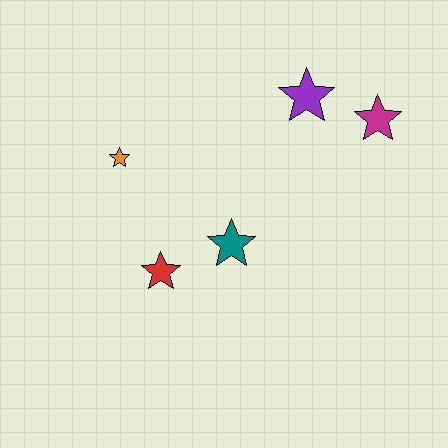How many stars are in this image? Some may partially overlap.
There are 5 stars.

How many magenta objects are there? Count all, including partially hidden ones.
There is 1 magenta object.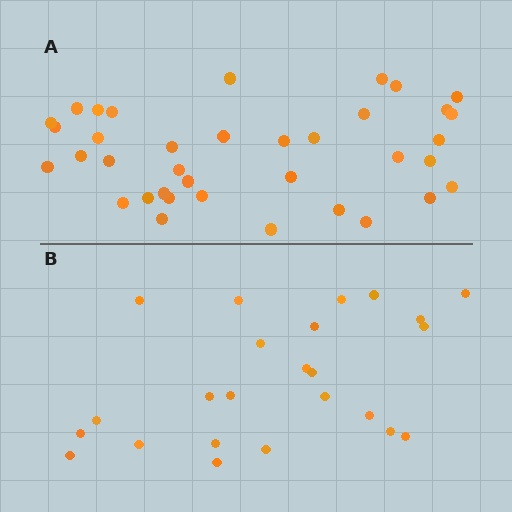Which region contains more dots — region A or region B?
Region A (the top region) has more dots.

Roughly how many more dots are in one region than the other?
Region A has approximately 15 more dots than region B.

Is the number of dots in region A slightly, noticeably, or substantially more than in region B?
Region A has substantially more. The ratio is roughly 1.5 to 1.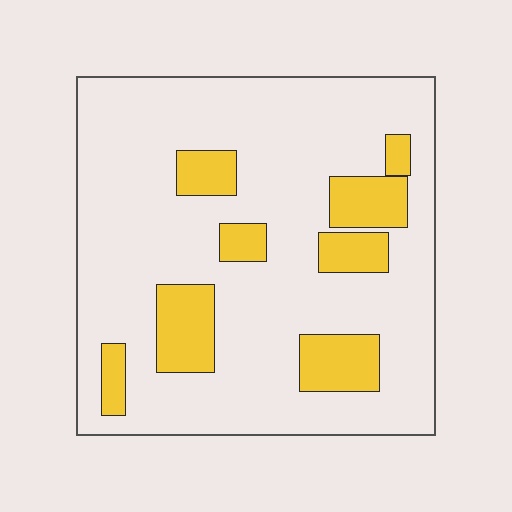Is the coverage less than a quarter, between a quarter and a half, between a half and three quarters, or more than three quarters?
Less than a quarter.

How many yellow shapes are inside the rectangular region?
8.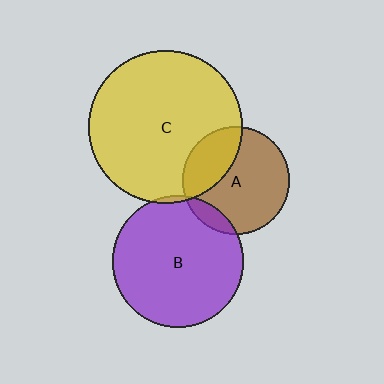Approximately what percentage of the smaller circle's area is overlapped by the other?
Approximately 10%.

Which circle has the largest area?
Circle C (yellow).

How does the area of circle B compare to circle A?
Approximately 1.5 times.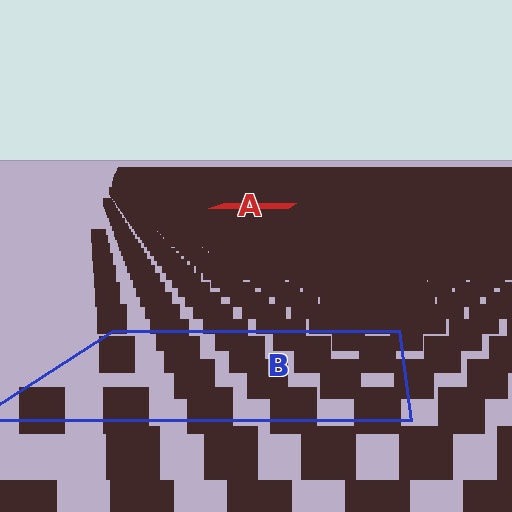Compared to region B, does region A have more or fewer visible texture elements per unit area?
Region A has more texture elements per unit area — they are packed more densely because it is farther away.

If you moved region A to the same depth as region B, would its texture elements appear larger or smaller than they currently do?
They would appear larger. At a closer depth, the same texture elements are projected at a bigger on-screen size.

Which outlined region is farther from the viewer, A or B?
Region A is farther from the viewer — the texture elements inside it appear smaller and more densely packed.